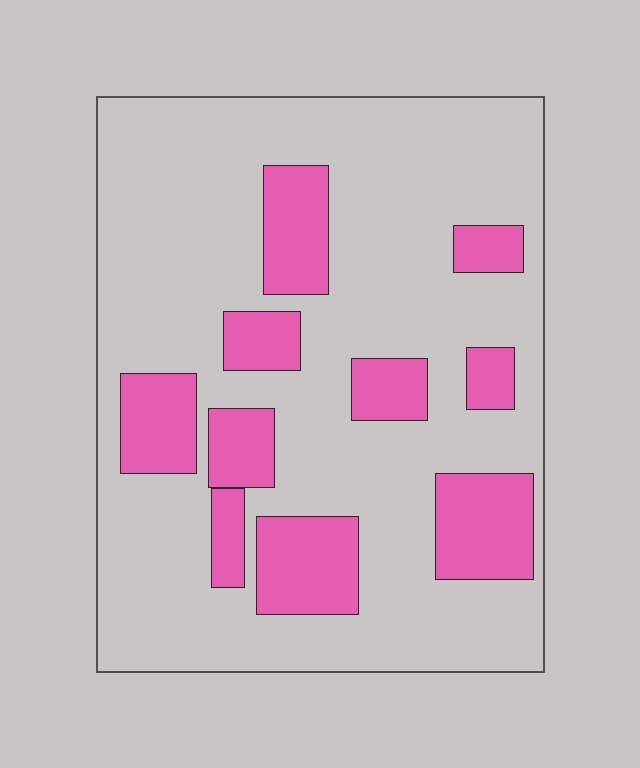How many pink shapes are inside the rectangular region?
10.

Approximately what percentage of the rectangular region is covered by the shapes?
Approximately 25%.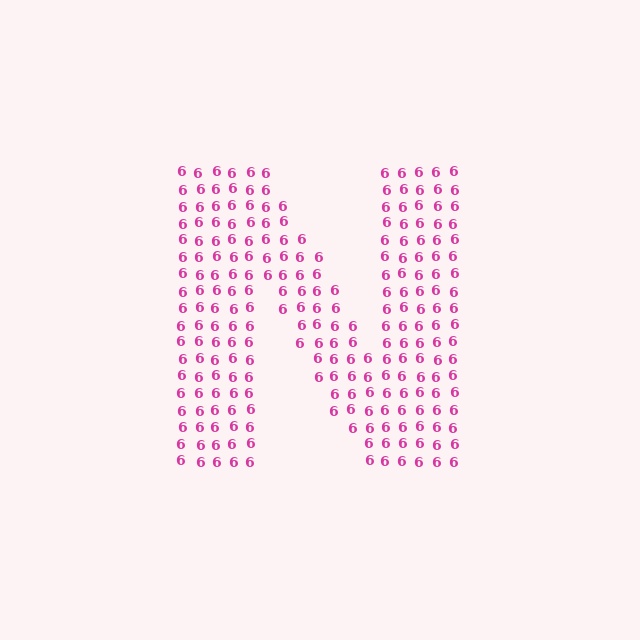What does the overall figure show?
The overall figure shows the letter N.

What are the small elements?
The small elements are digit 6's.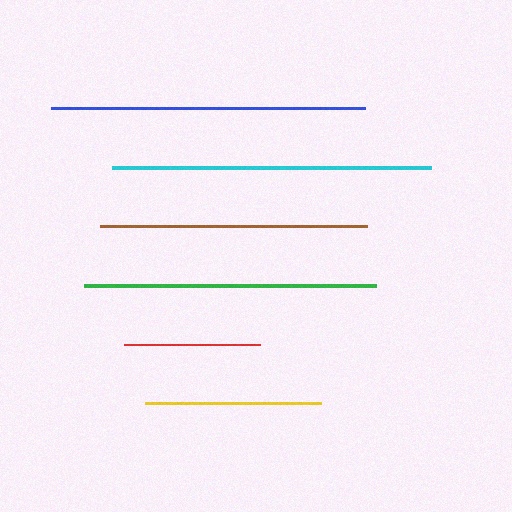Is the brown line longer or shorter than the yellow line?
The brown line is longer than the yellow line.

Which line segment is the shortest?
The red line is the shortest at approximately 136 pixels.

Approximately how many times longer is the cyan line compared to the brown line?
The cyan line is approximately 1.2 times the length of the brown line.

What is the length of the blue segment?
The blue segment is approximately 315 pixels long.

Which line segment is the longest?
The cyan line is the longest at approximately 318 pixels.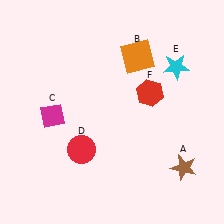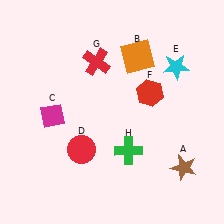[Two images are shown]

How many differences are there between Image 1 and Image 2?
There are 2 differences between the two images.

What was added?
A red cross (G), a green cross (H) were added in Image 2.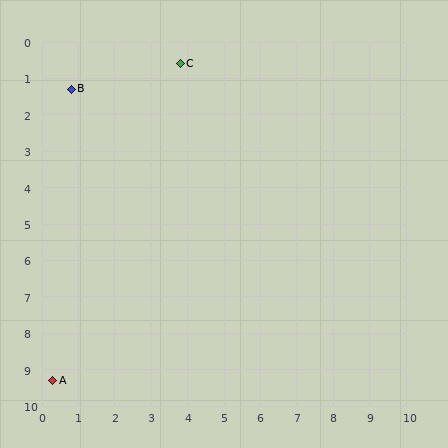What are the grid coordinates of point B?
Point B is at approximately (0.8, 1.3).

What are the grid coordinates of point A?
Point A is at approximately (0.3, 9.3).